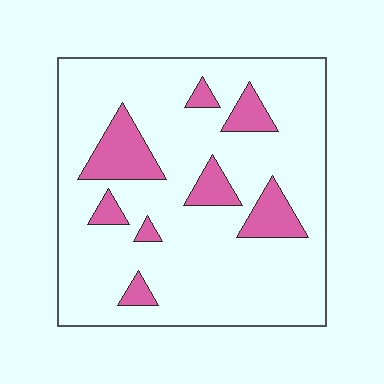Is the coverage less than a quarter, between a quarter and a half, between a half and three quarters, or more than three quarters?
Less than a quarter.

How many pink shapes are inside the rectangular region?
8.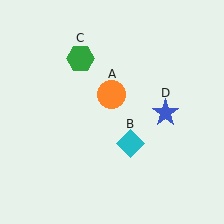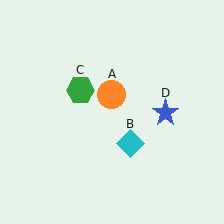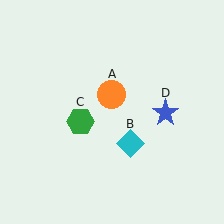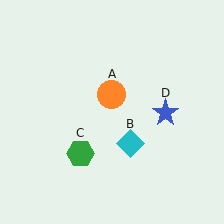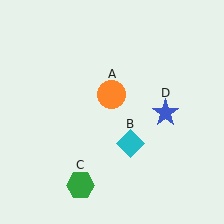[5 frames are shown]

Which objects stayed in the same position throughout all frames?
Orange circle (object A) and cyan diamond (object B) and blue star (object D) remained stationary.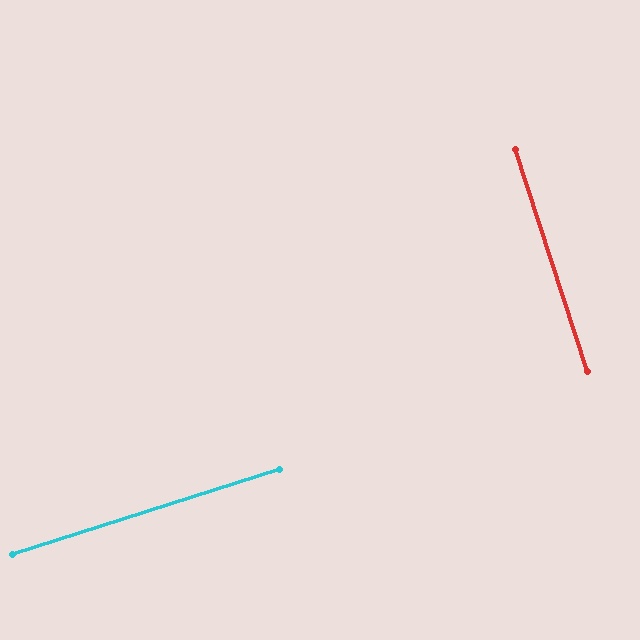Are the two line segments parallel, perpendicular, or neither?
Perpendicular — they meet at approximately 90°.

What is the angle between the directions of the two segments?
Approximately 90 degrees.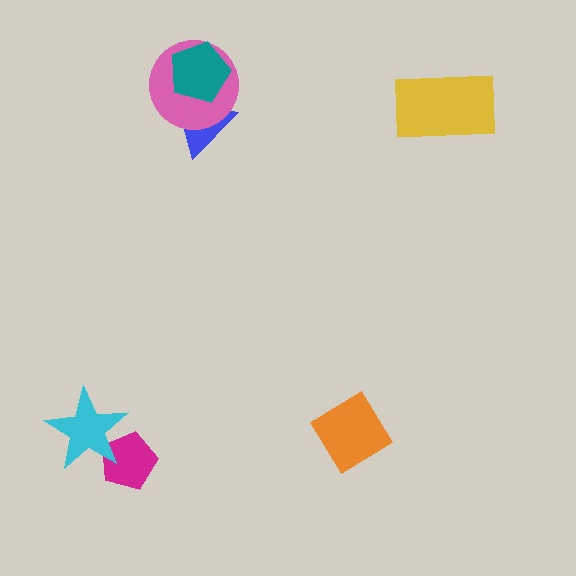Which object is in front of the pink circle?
The teal pentagon is in front of the pink circle.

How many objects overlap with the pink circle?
2 objects overlap with the pink circle.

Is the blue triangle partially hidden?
Yes, it is partially covered by another shape.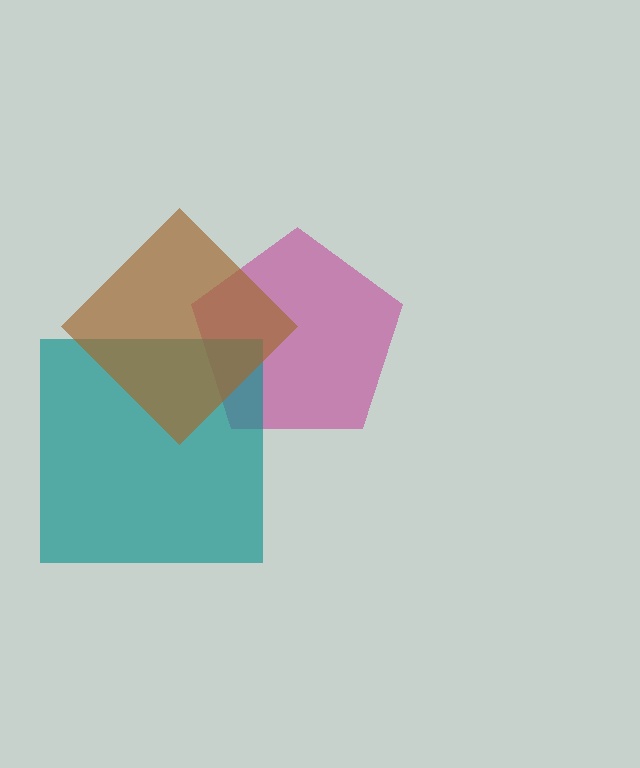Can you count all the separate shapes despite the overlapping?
Yes, there are 3 separate shapes.